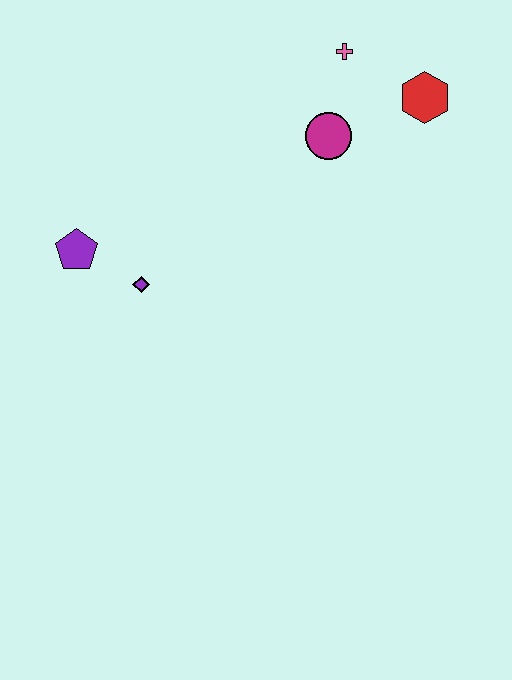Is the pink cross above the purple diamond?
Yes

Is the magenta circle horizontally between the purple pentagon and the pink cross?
Yes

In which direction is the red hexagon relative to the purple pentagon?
The red hexagon is to the right of the purple pentagon.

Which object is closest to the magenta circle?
The pink cross is closest to the magenta circle.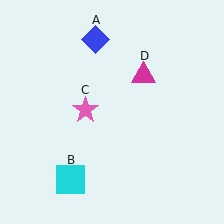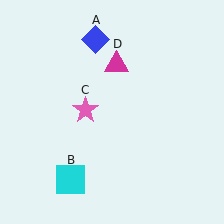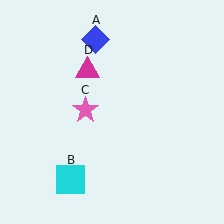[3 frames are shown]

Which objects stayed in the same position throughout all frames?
Blue diamond (object A) and cyan square (object B) and pink star (object C) remained stationary.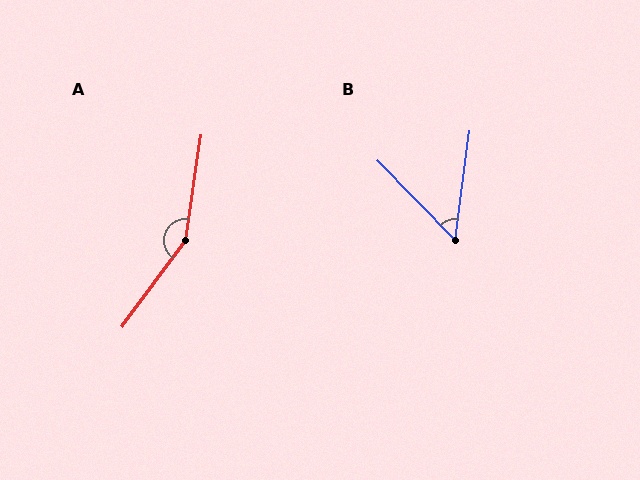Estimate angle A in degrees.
Approximately 152 degrees.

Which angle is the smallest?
B, at approximately 52 degrees.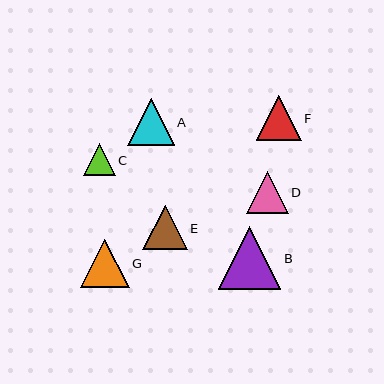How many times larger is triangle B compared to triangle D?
Triangle B is approximately 1.5 times the size of triangle D.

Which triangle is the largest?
Triangle B is the largest with a size of approximately 62 pixels.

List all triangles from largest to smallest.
From largest to smallest: B, G, A, F, E, D, C.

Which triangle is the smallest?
Triangle C is the smallest with a size of approximately 32 pixels.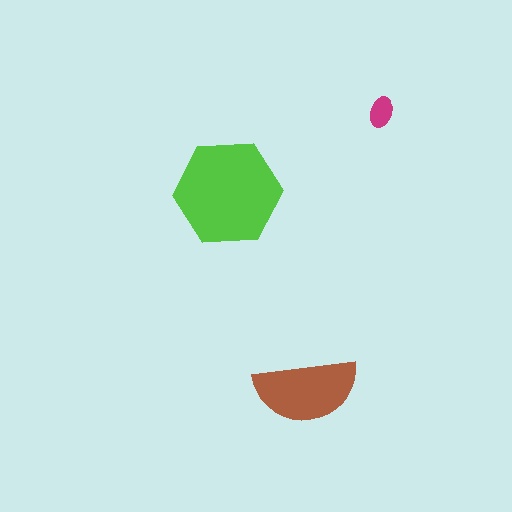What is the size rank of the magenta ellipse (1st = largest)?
3rd.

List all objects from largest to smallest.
The lime hexagon, the brown semicircle, the magenta ellipse.